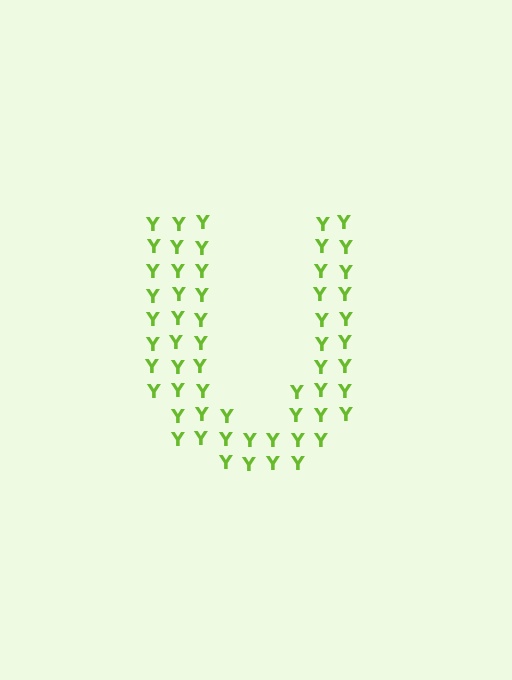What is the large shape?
The large shape is the letter U.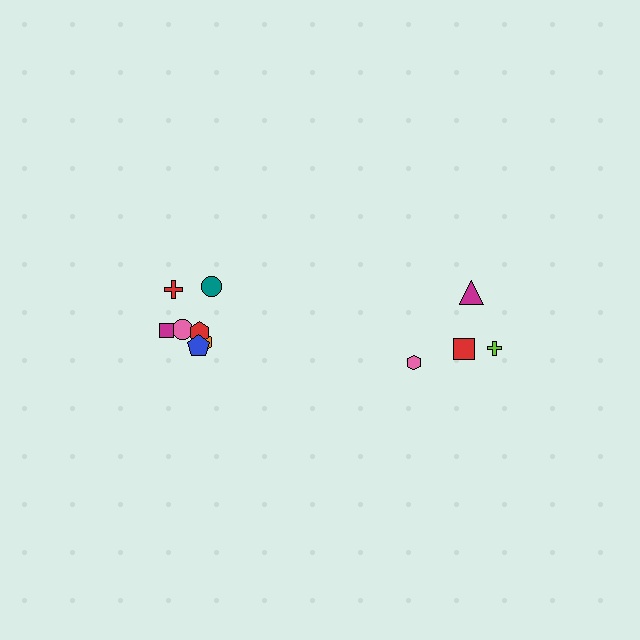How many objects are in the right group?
There are 4 objects.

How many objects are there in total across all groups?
There are 11 objects.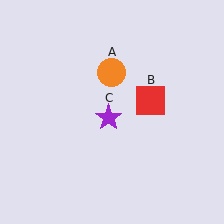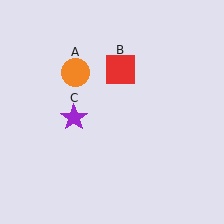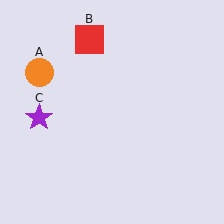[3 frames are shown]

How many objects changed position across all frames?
3 objects changed position: orange circle (object A), red square (object B), purple star (object C).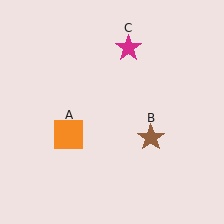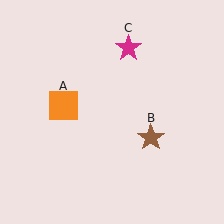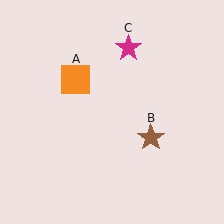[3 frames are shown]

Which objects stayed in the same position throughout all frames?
Brown star (object B) and magenta star (object C) remained stationary.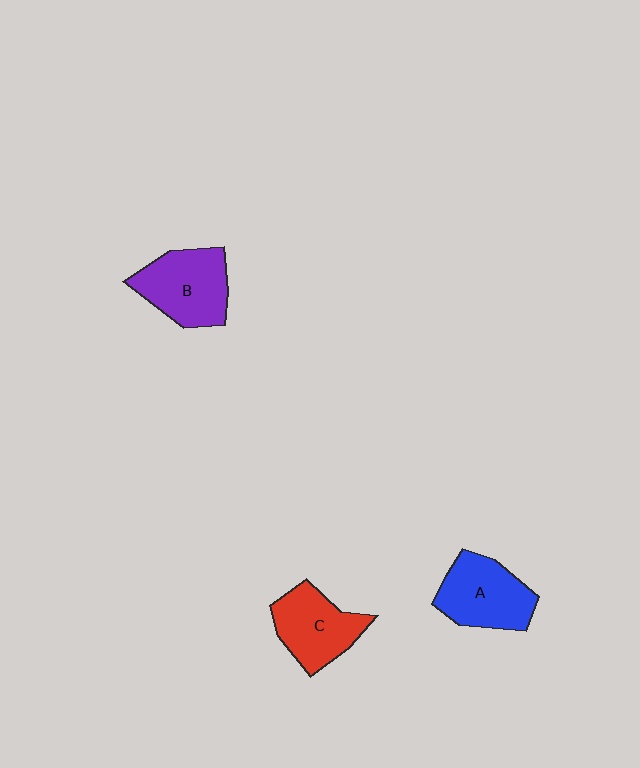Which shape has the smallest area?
Shape C (red).